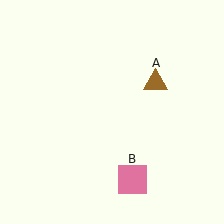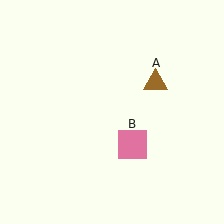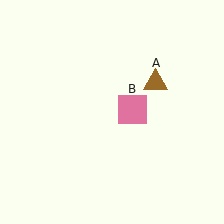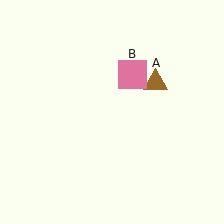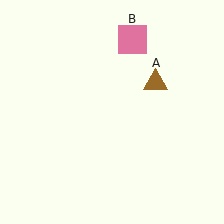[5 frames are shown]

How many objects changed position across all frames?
1 object changed position: pink square (object B).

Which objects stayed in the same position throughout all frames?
Brown triangle (object A) remained stationary.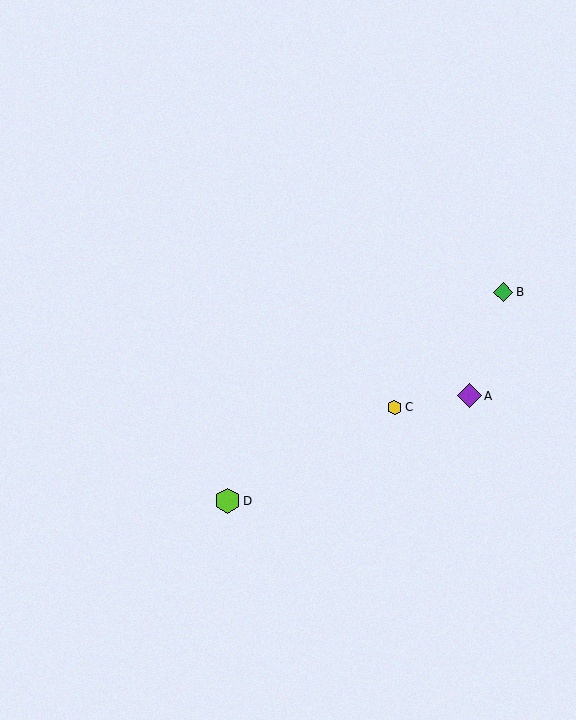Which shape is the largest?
The lime hexagon (labeled D) is the largest.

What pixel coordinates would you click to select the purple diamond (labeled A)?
Click at (469, 396) to select the purple diamond A.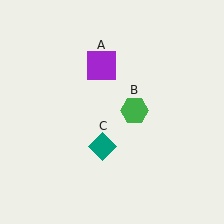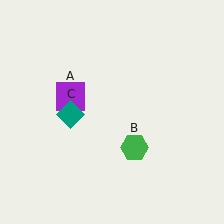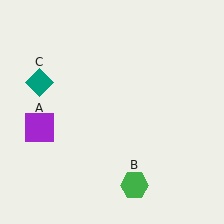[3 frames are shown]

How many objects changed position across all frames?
3 objects changed position: purple square (object A), green hexagon (object B), teal diamond (object C).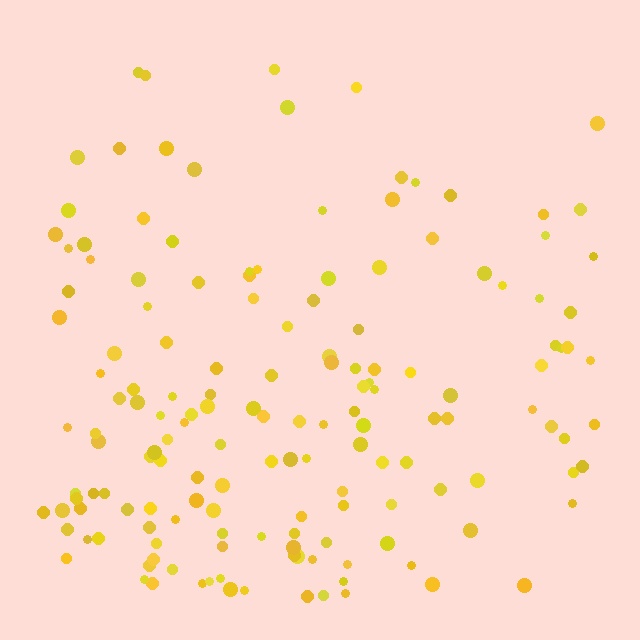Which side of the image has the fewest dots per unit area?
The top.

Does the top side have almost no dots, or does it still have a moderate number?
Still a moderate number, just noticeably fewer than the bottom.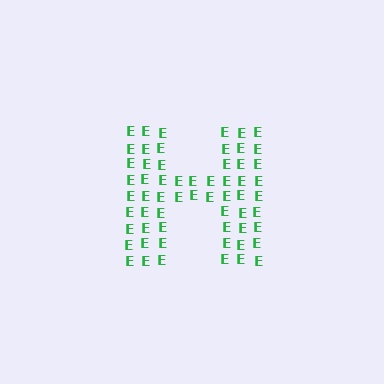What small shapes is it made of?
It is made of small letter E's.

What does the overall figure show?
The overall figure shows the letter H.